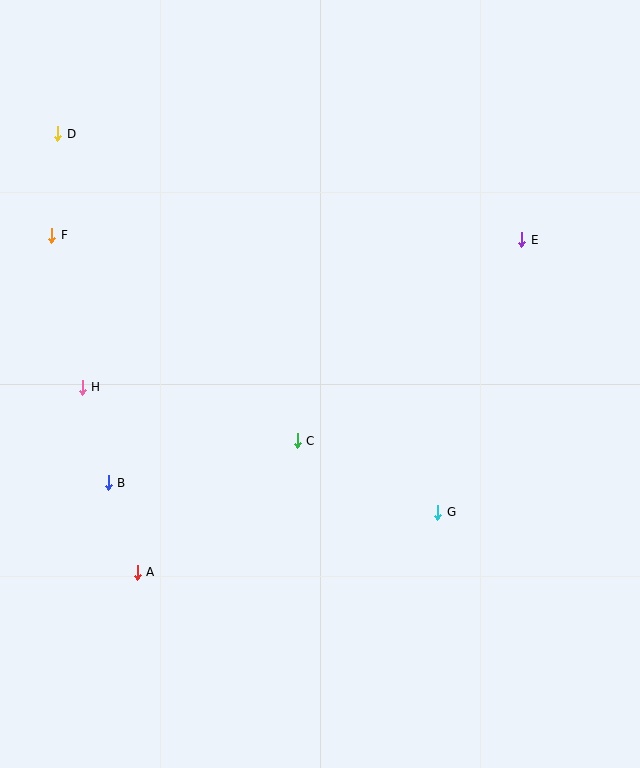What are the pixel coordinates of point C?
Point C is at (297, 441).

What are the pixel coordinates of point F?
Point F is at (52, 235).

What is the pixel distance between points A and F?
The distance between A and F is 348 pixels.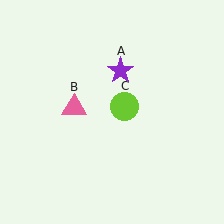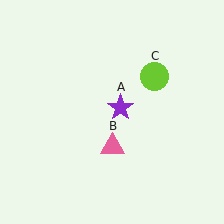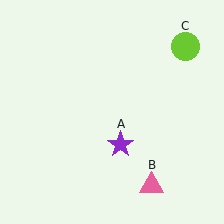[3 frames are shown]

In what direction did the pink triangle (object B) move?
The pink triangle (object B) moved down and to the right.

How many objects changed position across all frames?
3 objects changed position: purple star (object A), pink triangle (object B), lime circle (object C).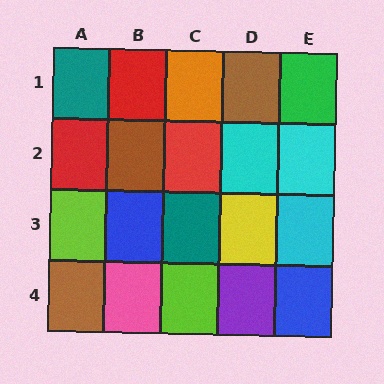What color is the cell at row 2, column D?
Cyan.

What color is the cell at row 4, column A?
Brown.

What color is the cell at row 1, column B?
Red.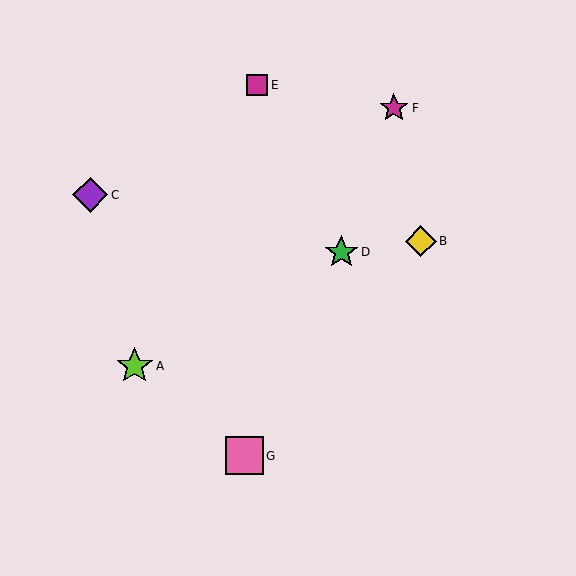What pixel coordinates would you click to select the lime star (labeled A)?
Click at (135, 366) to select the lime star A.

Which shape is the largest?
The pink square (labeled G) is the largest.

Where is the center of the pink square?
The center of the pink square is at (244, 456).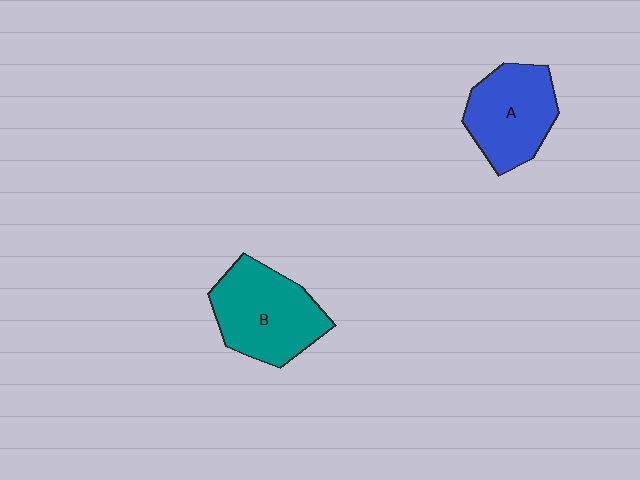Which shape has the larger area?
Shape B (teal).